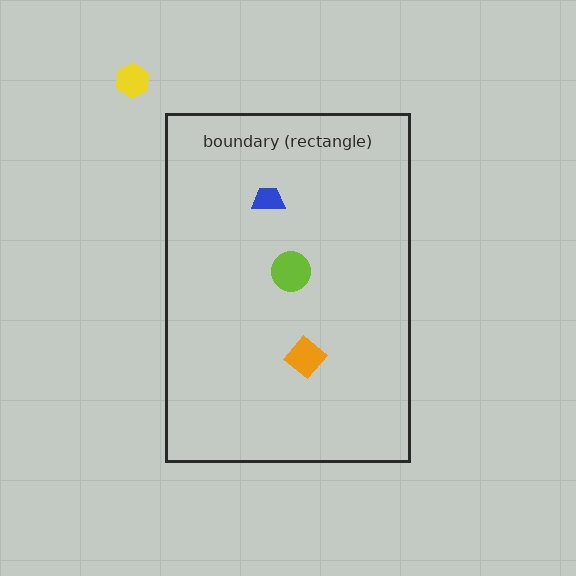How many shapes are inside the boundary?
3 inside, 1 outside.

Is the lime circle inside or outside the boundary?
Inside.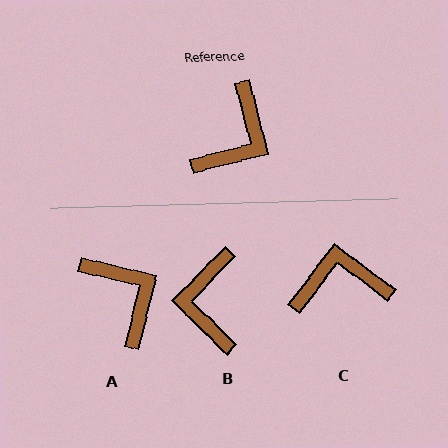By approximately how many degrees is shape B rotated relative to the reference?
Approximately 148 degrees clockwise.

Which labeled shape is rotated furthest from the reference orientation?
B, about 148 degrees away.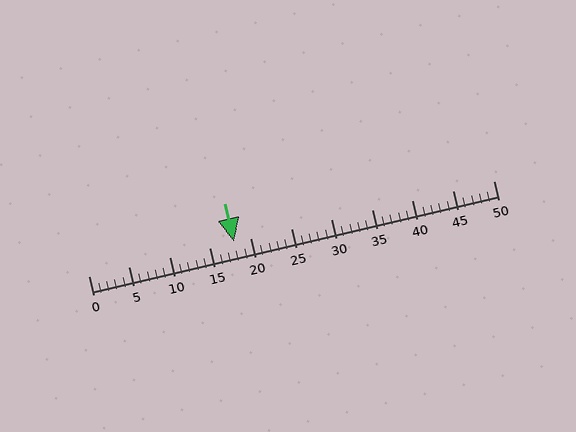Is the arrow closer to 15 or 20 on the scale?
The arrow is closer to 20.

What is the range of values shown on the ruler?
The ruler shows values from 0 to 50.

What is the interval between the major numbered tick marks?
The major tick marks are spaced 5 units apart.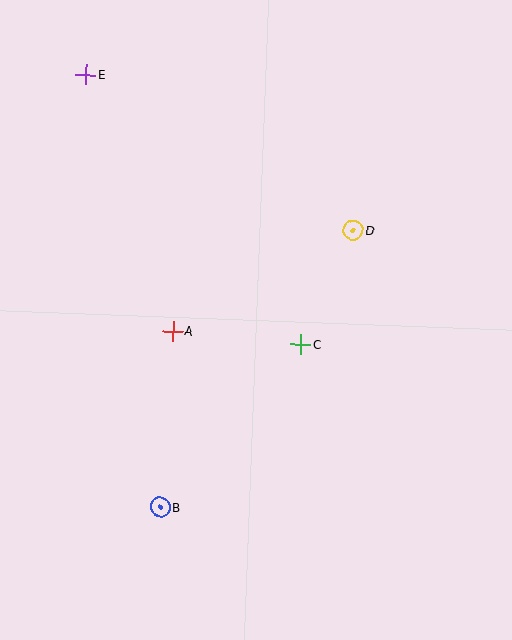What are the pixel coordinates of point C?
Point C is at (301, 345).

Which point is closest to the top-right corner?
Point D is closest to the top-right corner.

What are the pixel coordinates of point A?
Point A is at (173, 331).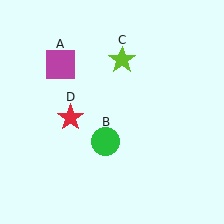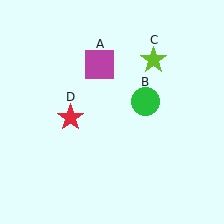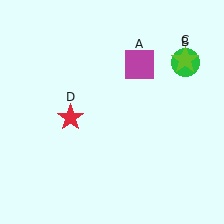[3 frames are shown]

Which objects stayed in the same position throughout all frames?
Red star (object D) remained stationary.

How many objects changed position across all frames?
3 objects changed position: magenta square (object A), green circle (object B), lime star (object C).